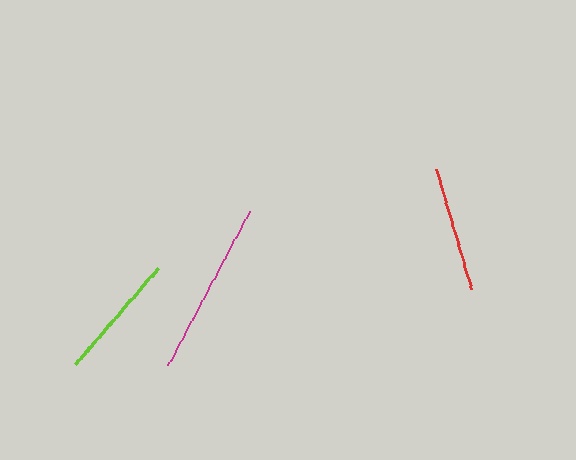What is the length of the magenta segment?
The magenta segment is approximately 175 pixels long.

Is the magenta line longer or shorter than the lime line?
The magenta line is longer than the lime line.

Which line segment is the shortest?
The red line is the shortest at approximately 125 pixels.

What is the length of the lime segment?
The lime segment is approximately 127 pixels long.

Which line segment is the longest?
The magenta line is the longest at approximately 175 pixels.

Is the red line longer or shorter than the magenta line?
The magenta line is longer than the red line.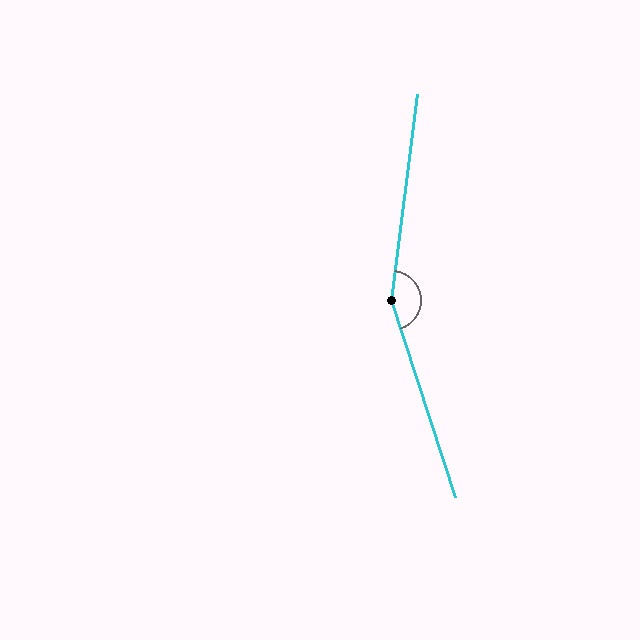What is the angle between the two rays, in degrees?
Approximately 155 degrees.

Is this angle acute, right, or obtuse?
It is obtuse.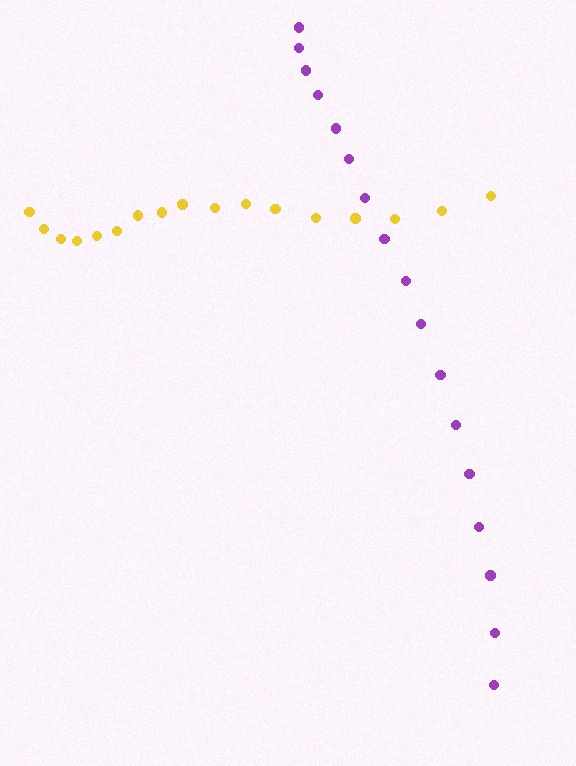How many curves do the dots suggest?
There are 2 distinct paths.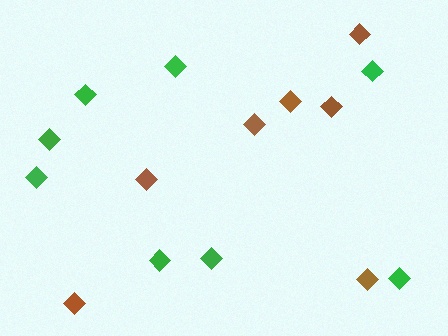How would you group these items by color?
There are 2 groups: one group of brown diamonds (7) and one group of green diamonds (8).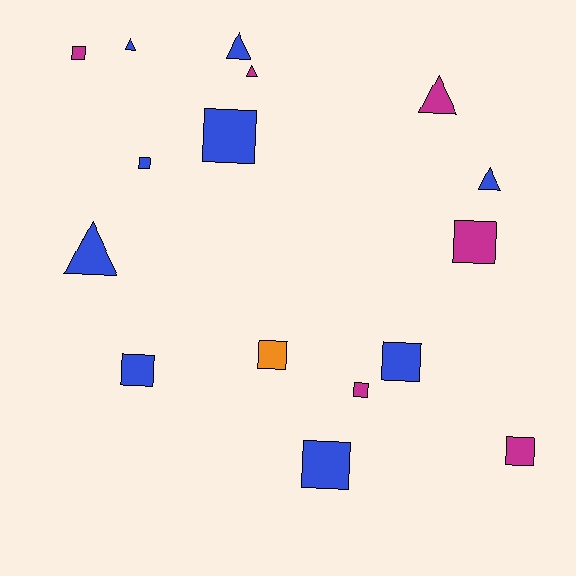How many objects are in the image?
There are 16 objects.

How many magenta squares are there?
There are 4 magenta squares.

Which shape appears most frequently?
Square, with 10 objects.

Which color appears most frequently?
Blue, with 9 objects.